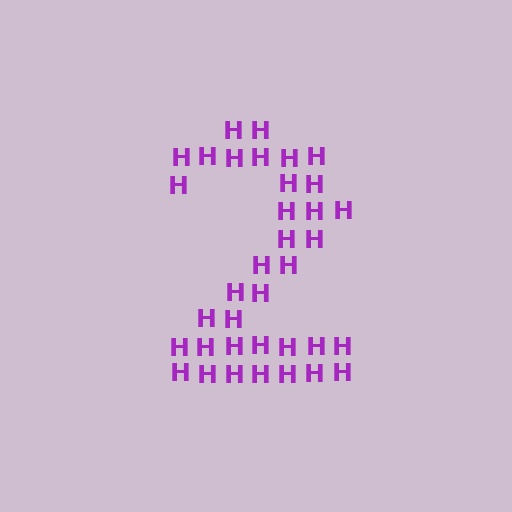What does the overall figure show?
The overall figure shows the digit 2.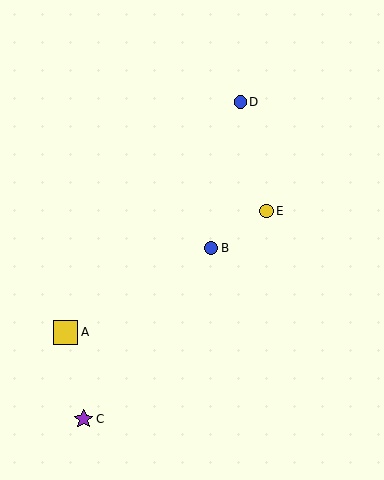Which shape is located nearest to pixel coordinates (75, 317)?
The yellow square (labeled A) at (66, 332) is nearest to that location.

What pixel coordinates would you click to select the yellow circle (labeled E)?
Click at (266, 211) to select the yellow circle E.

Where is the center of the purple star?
The center of the purple star is at (84, 419).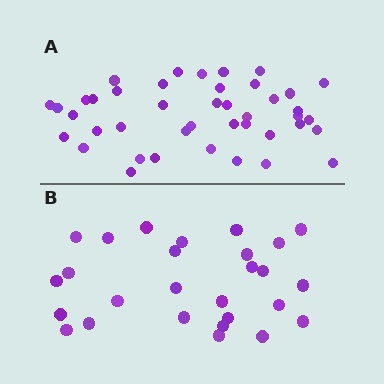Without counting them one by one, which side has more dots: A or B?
Region A (the top region) has more dots.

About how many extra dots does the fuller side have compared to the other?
Region A has approximately 15 more dots than region B.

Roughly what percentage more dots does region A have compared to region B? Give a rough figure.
About 55% more.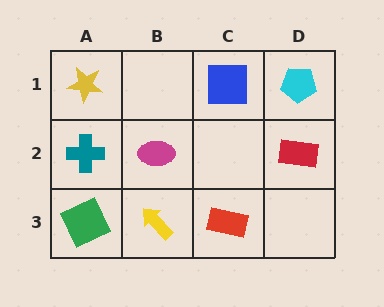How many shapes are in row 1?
3 shapes.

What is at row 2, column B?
A magenta ellipse.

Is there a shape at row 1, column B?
No, that cell is empty.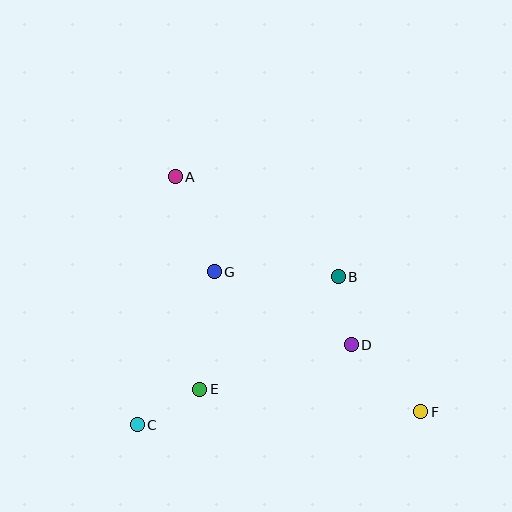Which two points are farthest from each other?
Points A and F are farthest from each other.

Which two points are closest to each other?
Points B and D are closest to each other.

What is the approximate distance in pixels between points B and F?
The distance between B and F is approximately 158 pixels.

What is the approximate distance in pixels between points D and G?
The distance between D and G is approximately 155 pixels.